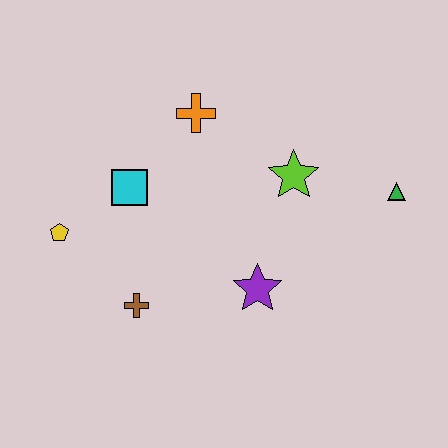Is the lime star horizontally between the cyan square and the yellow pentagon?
No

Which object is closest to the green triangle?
The lime star is closest to the green triangle.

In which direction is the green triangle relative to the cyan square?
The green triangle is to the right of the cyan square.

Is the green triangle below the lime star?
Yes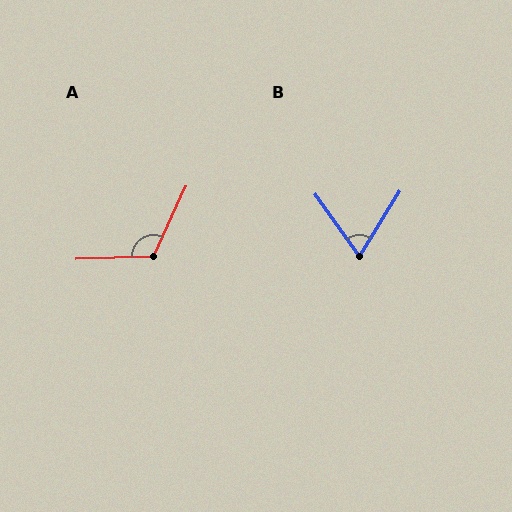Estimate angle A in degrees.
Approximately 117 degrees.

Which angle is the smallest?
B, at approximately 68 degrees.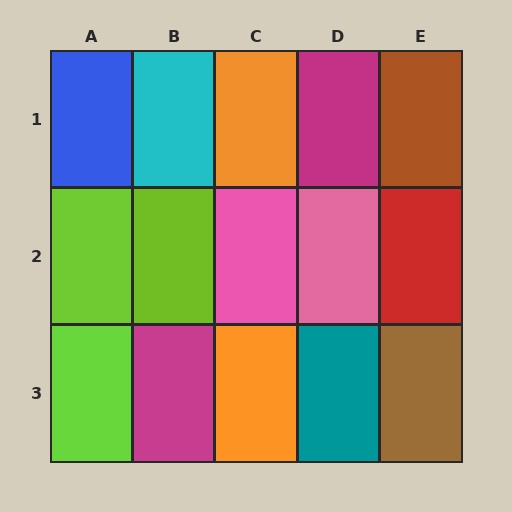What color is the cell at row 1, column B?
Cyan.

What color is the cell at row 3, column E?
Brown.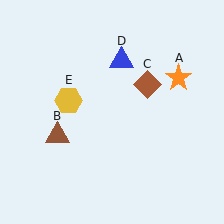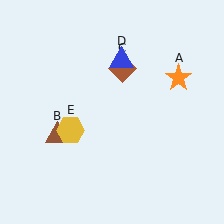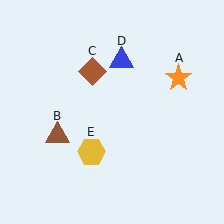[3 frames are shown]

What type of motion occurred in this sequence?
The brown diamond (object C), yellow hexagon (object E) rotated counterclockwise around the center of the scene.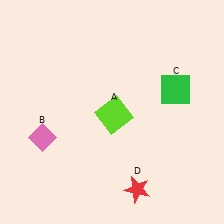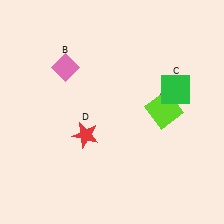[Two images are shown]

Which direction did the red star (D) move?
The red star (D) moved up.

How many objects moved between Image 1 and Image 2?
3 objects moved between the two images.